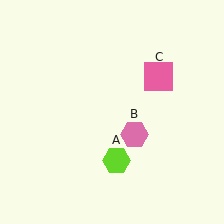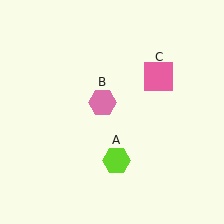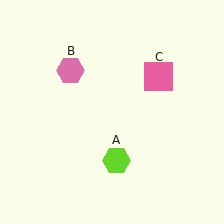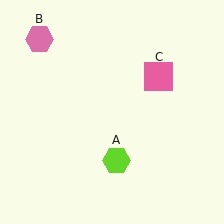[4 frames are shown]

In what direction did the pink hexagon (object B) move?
The pink hexagon (object B) moved up and to the left.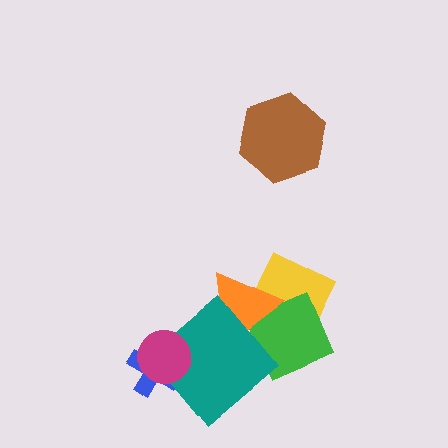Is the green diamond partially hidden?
Yes, it is partially covered by another shape.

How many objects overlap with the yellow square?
2 objects overlap with the yellow square.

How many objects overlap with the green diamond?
3 objects overlap with the green diamond.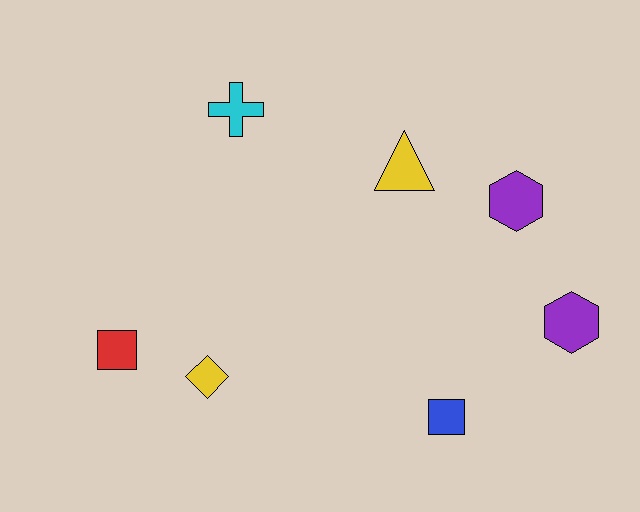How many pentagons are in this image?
There are no pentagons.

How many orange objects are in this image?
There are no orange objects.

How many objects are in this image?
There are 7 objects.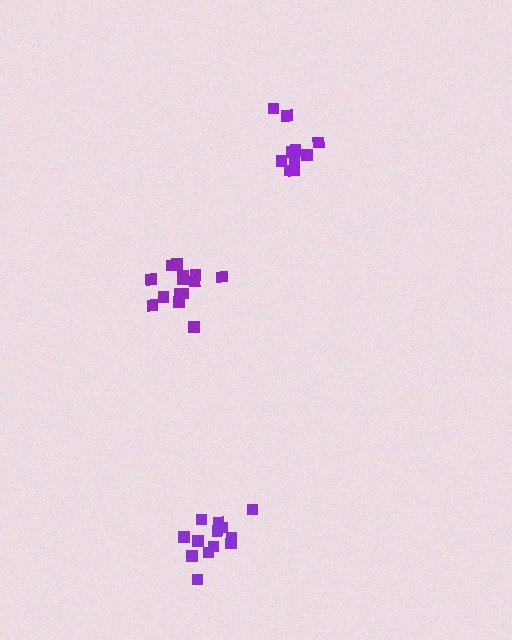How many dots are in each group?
Group 1: 13 dots, Group 2: 14 dots, Group 3: 11 dots (38 total).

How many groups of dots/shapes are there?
There are 3 groups.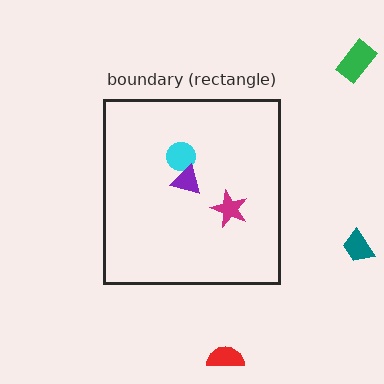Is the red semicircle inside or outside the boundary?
Outside.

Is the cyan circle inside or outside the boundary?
Inside.